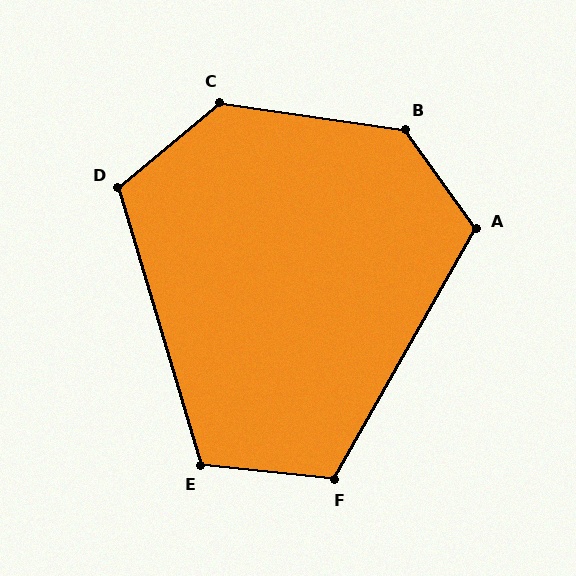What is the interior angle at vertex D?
Approximately 113 degrees (obtuse).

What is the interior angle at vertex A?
Approximately 115 degrees (obtuse).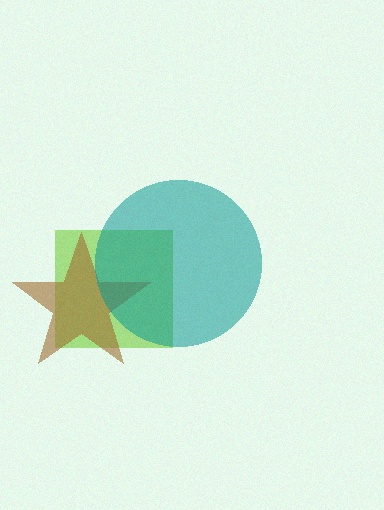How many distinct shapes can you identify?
There are 3 distinct shapes: a lime square, a brown star, a teal circle.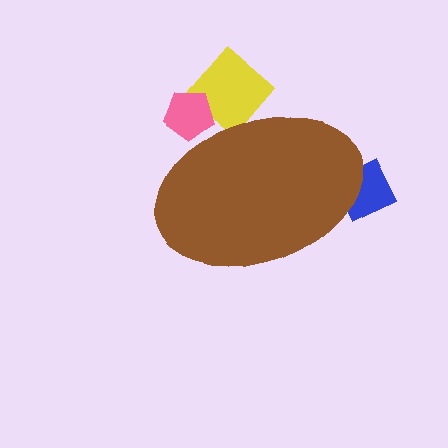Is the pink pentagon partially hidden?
Yes, the pink pentagon is partially hidden behind the brown ellipse.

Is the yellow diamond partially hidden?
Yes, the yellow diamond is partially hidden behind the brown ellipse.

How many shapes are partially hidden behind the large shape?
3 shapes are partially hidden.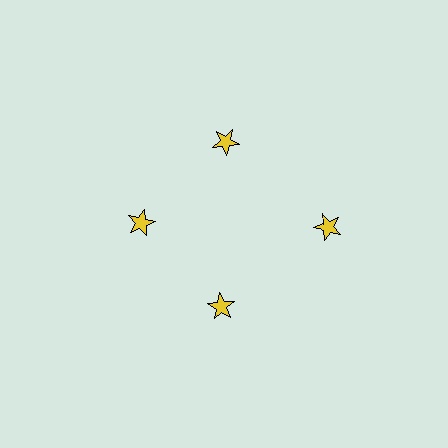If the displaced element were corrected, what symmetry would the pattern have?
It would have 4-fold rotational symmetry — the pattern would map onto itself every 90 degrees.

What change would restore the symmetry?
The symmetry would be restored by moving it inward, back onto the ring so that all 4 stars sit at equal angles and equal distance from the center.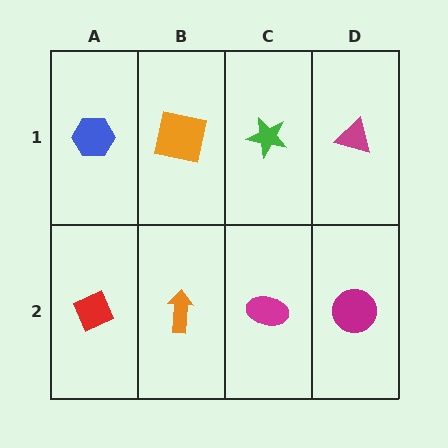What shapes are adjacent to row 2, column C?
A green star (row 1, column C), an orange arrow (row 2, column B), a magenta circle (row 2, column D).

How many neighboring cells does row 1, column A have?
2.